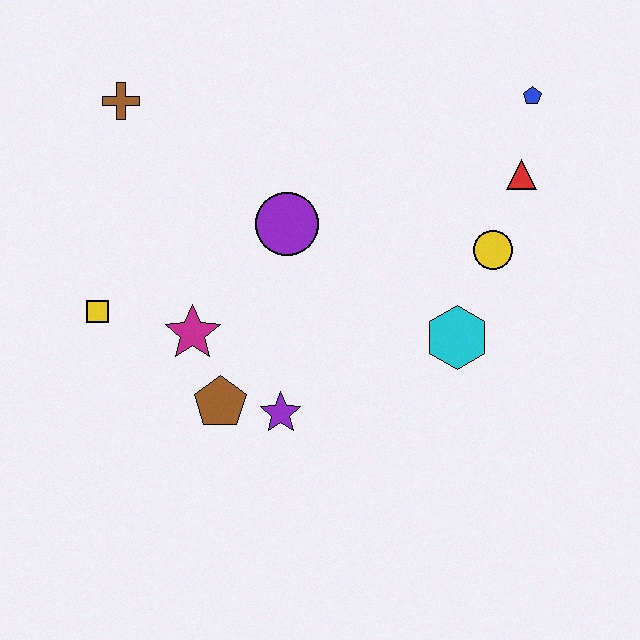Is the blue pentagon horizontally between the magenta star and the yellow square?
No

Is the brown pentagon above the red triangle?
No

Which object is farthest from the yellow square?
The blue pentagon is farthest from the yellow square.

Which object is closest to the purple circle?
The magenta star is closest to the purple circle.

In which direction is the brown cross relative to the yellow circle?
The brown cross is to the left of the yellow circle.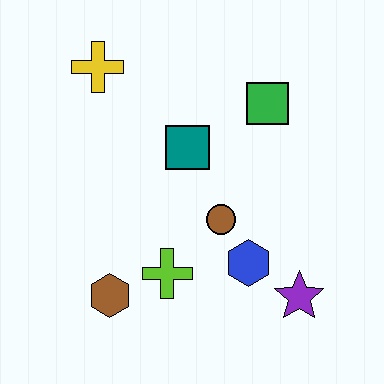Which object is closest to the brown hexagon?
The lime cross is closest to the brown hexagon.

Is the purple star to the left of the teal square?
No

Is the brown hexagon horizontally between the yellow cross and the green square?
Yes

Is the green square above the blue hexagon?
Yes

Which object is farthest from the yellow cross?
The purple star is farthest from the yellow cross.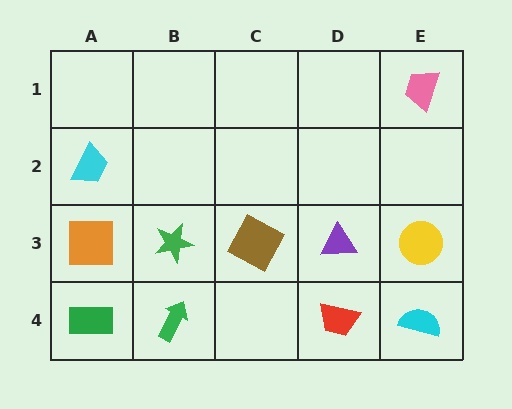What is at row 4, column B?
A green arrow.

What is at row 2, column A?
A cyan trapezoid.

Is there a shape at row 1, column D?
No, that cell is empty.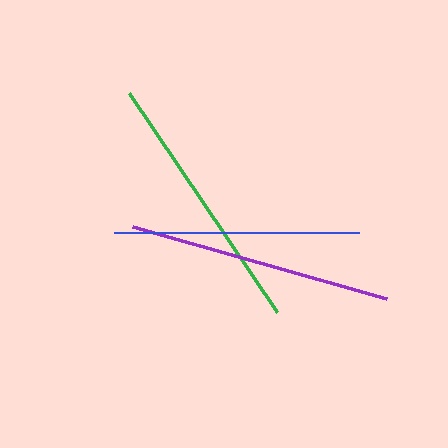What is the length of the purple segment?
The purple segment is approximately 264 pixels long.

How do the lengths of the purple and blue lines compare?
The purple and blue lines are approximately the same length.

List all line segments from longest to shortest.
From longest to shortest: purple, green, blue.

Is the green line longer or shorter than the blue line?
The green line is longer than the blue line.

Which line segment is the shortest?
The blue line is the shortest at approximately 245 pixels.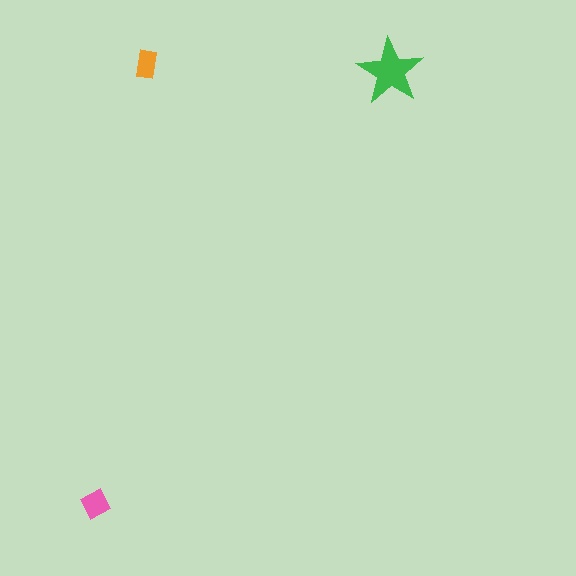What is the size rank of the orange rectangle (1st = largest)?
3rd.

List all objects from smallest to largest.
The orange rectangle, the pink diamond, the green star.